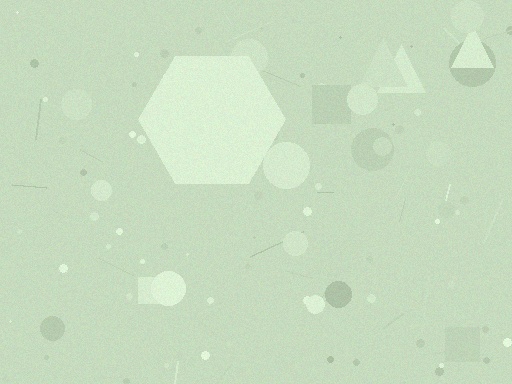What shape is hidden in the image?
A hexagon is hidden in the image.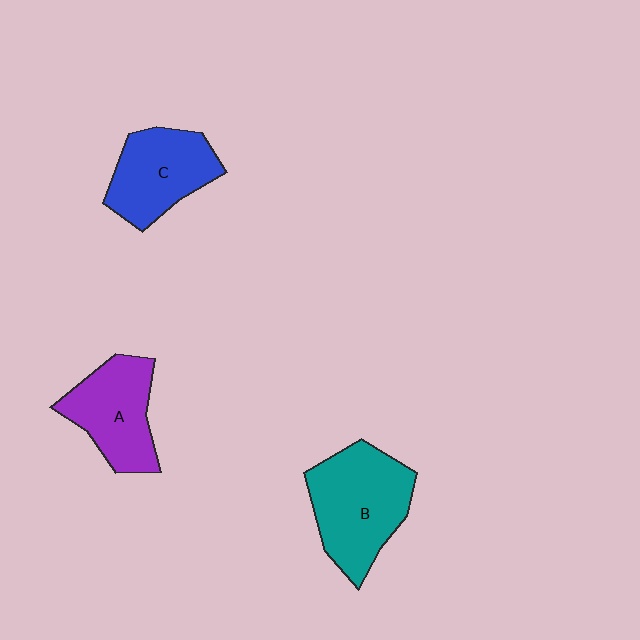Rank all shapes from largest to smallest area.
From largest to smallest: B (teal), C (blue), A (purple).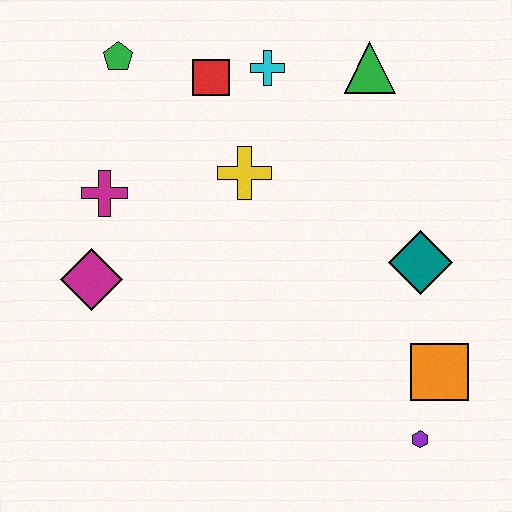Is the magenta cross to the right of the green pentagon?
No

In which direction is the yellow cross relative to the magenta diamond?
The yellow cross is to the right of the magenta diamond.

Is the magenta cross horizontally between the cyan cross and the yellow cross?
No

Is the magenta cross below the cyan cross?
Yes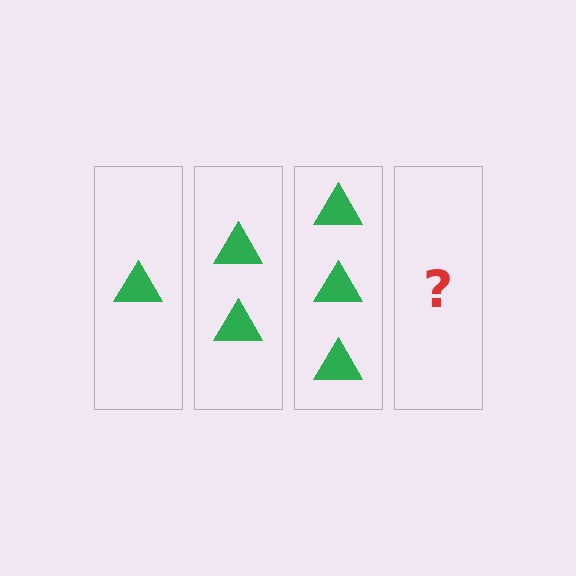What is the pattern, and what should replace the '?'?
The pattern is that each step adds one more triangle. The '?' should be 4 triangles.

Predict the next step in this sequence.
The next step is 4 triangles.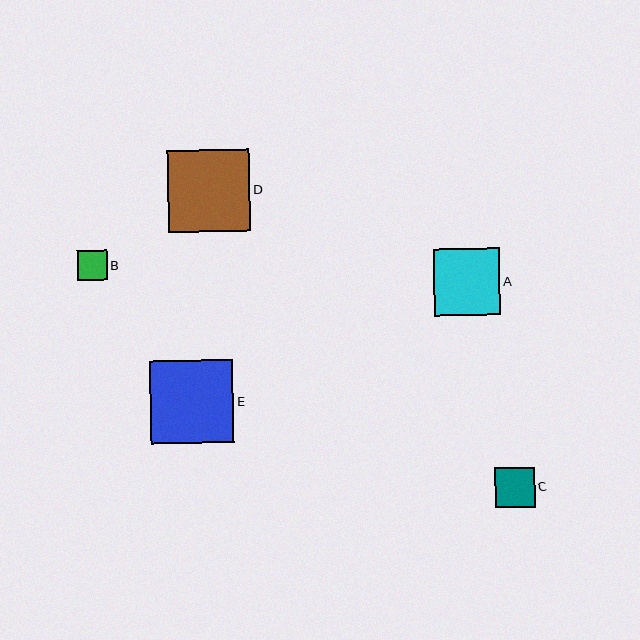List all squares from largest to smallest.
From largest to smallest: E, D, A, C, B.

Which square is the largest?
Square E is the largest with a size of approximately 83 pixels.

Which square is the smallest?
Square B is the smallest with a size of approximately 30 pixels.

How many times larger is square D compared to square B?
Square D is approximately 2.8 times the size of square B.